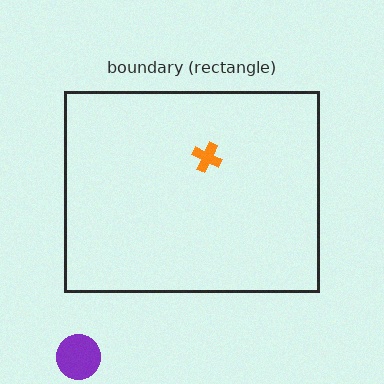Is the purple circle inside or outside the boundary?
Outside.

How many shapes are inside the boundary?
1 inside, 1 outside.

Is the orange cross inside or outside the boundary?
Inside.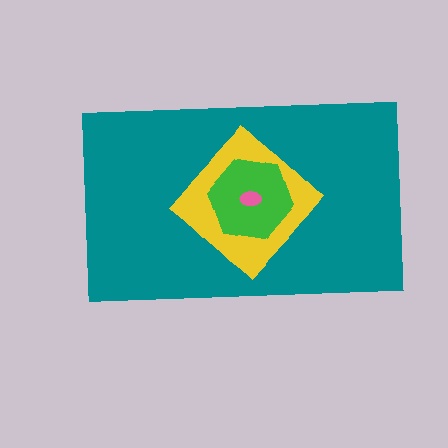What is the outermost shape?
The teal rectangle.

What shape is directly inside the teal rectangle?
The yellow diamond.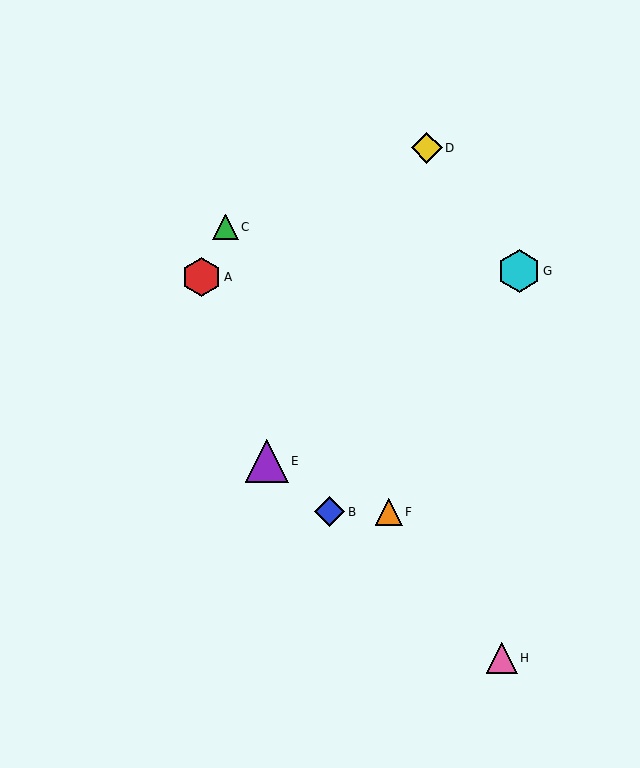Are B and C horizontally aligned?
No, B is at y≈512 and C is at y≈227.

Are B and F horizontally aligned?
Yes, both are at y≈512.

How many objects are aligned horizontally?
2 objects (B, F) are aligned horizontally.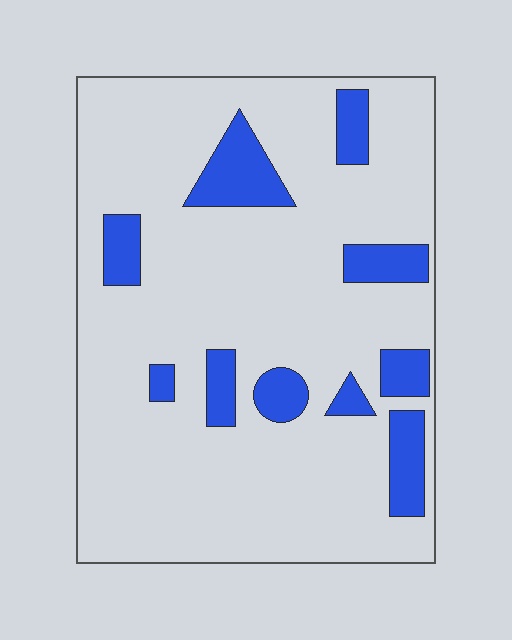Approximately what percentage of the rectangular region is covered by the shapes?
Approximately 15%.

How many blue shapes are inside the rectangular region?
10.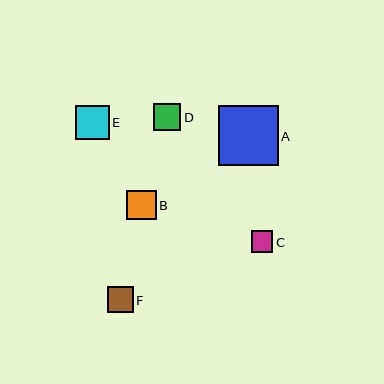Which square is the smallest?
Square C is the smallest with a size of approximately 22 pixels.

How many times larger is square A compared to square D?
Square A is approximately 2.2 times the size of square D.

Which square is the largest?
Square A is the largest with a size of approximately 60 pixels.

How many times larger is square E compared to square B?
Square E is approximately 1.1 times the size of square B.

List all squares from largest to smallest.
From largest to smallest: A, E, B, D, F, C.